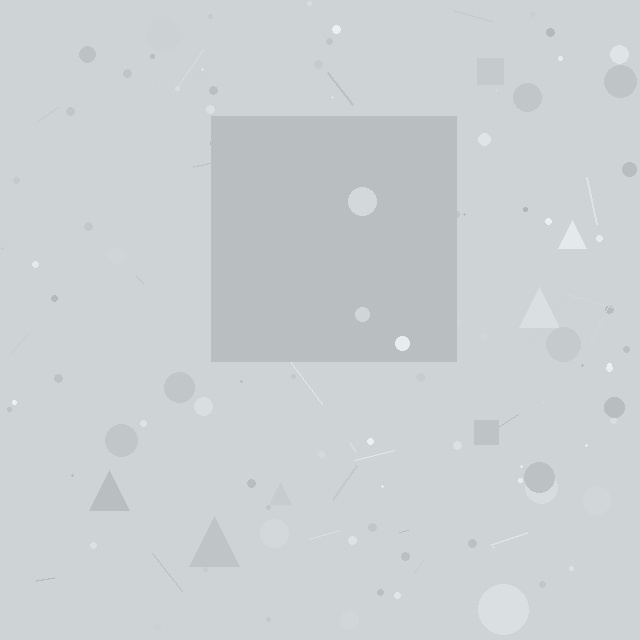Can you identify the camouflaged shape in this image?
The camouflaged shape is a square.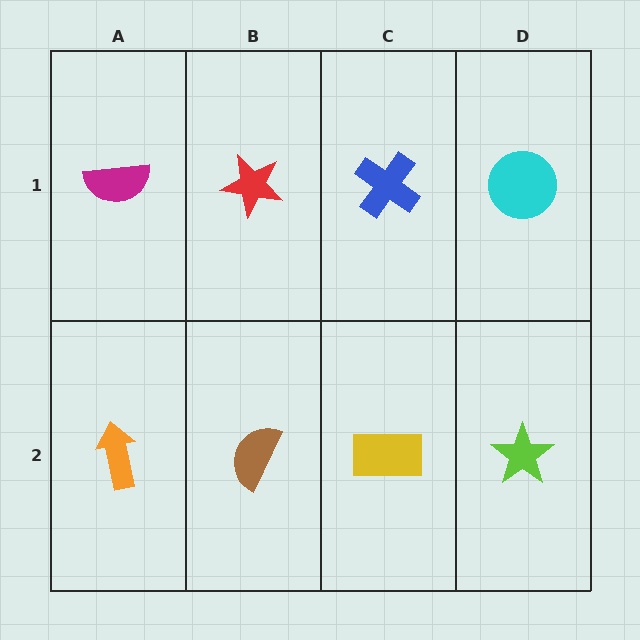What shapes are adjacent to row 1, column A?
An orange arrow (row 2, column A), a red star (row 1, column B).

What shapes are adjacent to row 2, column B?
A red star (row 1, column B), an orange arrow (row 2, column A), a yellow rectangle (row 2, column C).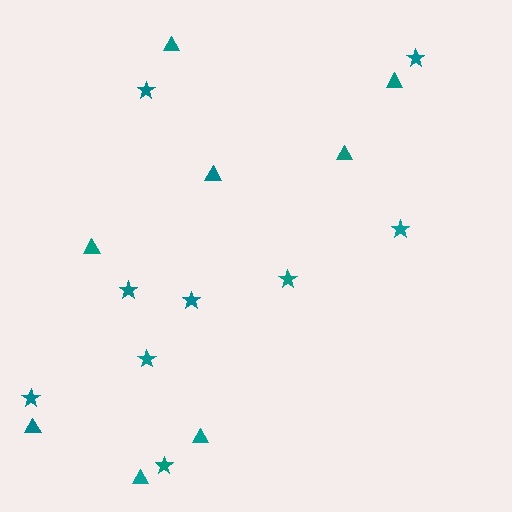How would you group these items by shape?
There are 2 groups: one group of triangles (8) and one group of stars (9).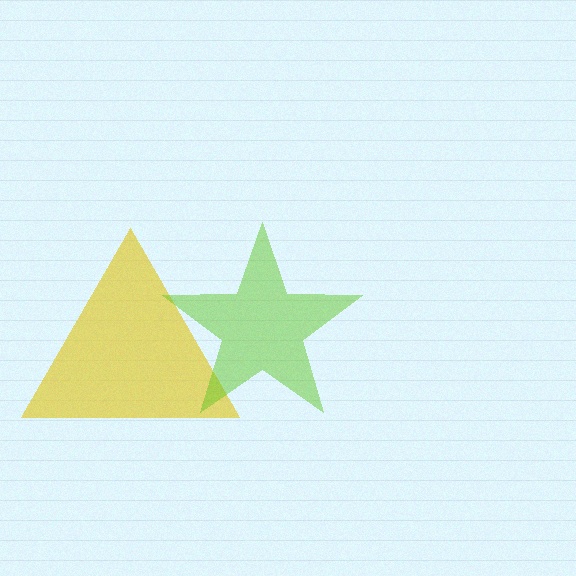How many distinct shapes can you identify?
There are 2 distinct shapes: a yellow triangle, a lime star.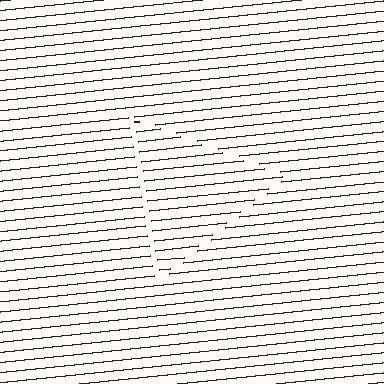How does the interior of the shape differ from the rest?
The interior of the shape contains the same grating, shifted by half a period — the contour is defined by the phase discontinuity where line-ends from the inner and outer gratings abut.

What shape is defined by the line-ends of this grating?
An illusory triangle. The interior of the shape contains the same grating, shifted by half a period — the contour is defined by the phase discontinuity where line-ends from the inner and outer gratings abut.